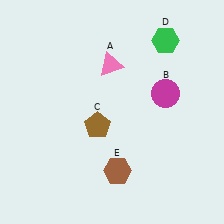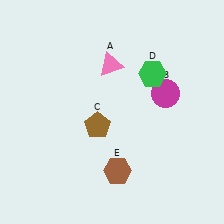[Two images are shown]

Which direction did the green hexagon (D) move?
The green hexagon (D) moved down.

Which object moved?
The green hexagon (D) moved down.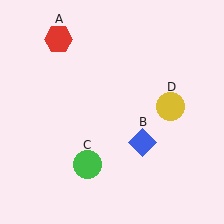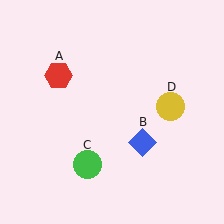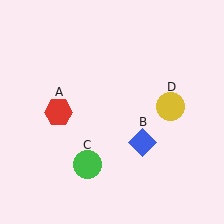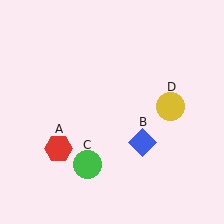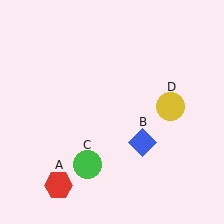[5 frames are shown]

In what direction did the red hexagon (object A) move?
The red hexagon (object A) moved down.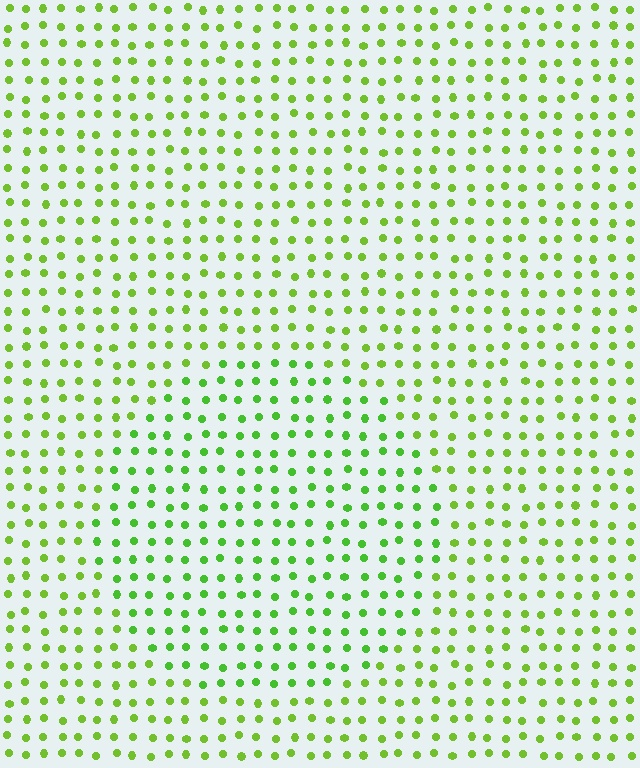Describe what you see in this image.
The image is filled with small lime elements in a uniform arrangement. A circle-shaped region is visible where the elements are tinted to a slightly different hue, forming a subtle color boundary.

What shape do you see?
I see a circle.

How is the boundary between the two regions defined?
The boundary is defined purely by a slight shift in hue (about 20 degrees). Spacing, size, and orientation are identical on both sides.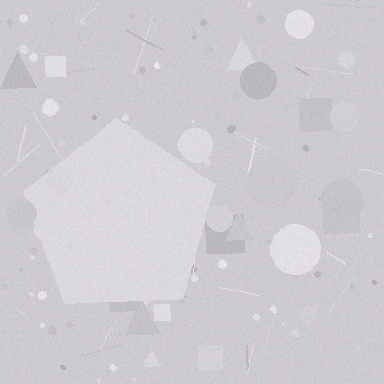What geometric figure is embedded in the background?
A pentagon is embedded in the background.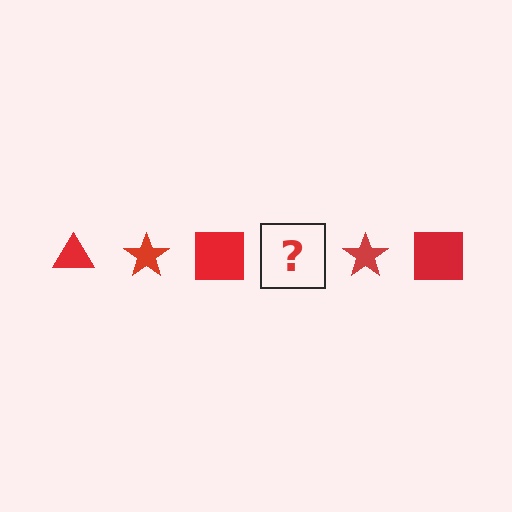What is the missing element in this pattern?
The missing element is a red triangle.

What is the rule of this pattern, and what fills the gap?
The rule is that the pattern cycles through triangle, star, square shapes in red. The gap should be filled with a red triangle.